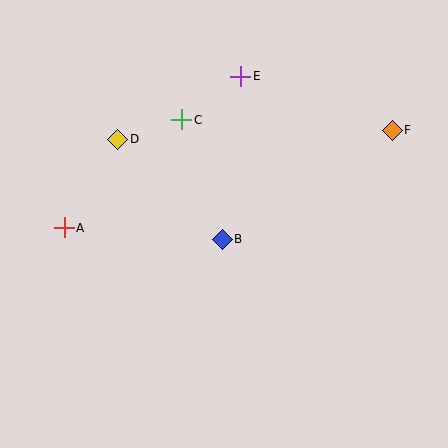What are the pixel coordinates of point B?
Point B is at (222, 239).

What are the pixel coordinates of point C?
Point C is at (182, 120).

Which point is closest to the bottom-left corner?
Point A is closest to the bottom-left corner.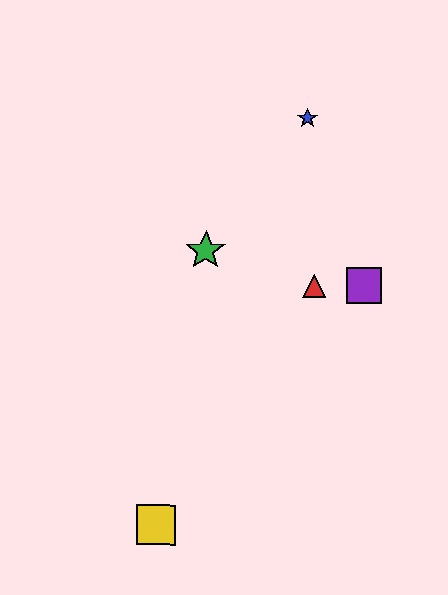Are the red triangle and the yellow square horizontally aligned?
No, the red triangle is at y≈286 and the yellow square is at y≈525.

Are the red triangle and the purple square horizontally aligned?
Yes, both are at y≈286.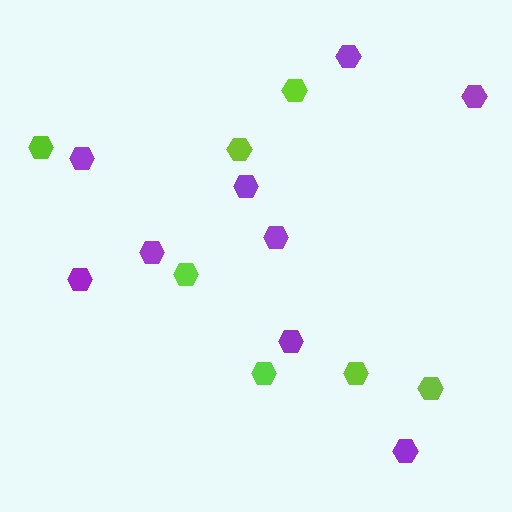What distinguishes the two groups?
There are 2 groups: one group of lime hexagons (7) and one group of purple hexagons (9).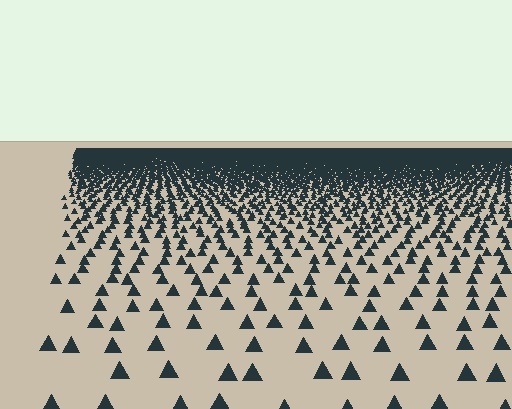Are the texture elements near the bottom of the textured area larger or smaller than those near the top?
Larger. Near the bottom, elements are closer to the viewer and appear at a bigger on-screen size.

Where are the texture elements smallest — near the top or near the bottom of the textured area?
Near the top.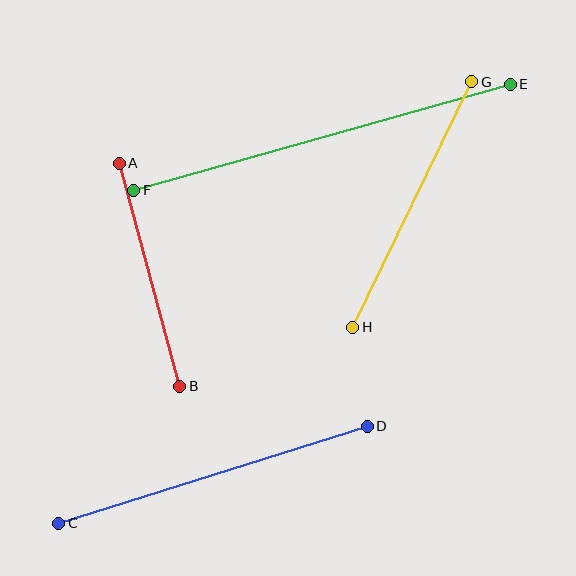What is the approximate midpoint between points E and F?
The midpoint is at approximately (322, 137) pixels.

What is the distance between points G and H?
The distance is approximately 273 pixels.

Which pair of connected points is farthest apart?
Points E and F are farthest apart.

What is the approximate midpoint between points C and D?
The midpoint is at approximately (213, 475) pixels.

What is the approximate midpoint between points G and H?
The midpoint is at approximately (412, 205) pixels.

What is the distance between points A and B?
The distance is approximately 231 pixels.